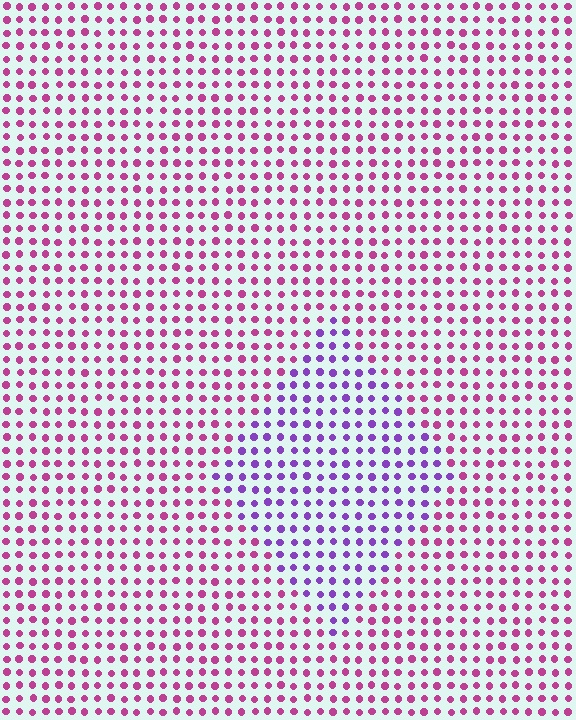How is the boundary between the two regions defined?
The boundary is defined purely by a slight shift in hue (about 46 degrees). Spacing, size, and orientation are identical on both sides.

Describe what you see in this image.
The image is filled with small magenta elements in a uniform arrangement. A diamond-shaped region is visible where the elements are tinted to a slightly different hue, forming a subtle color boundary.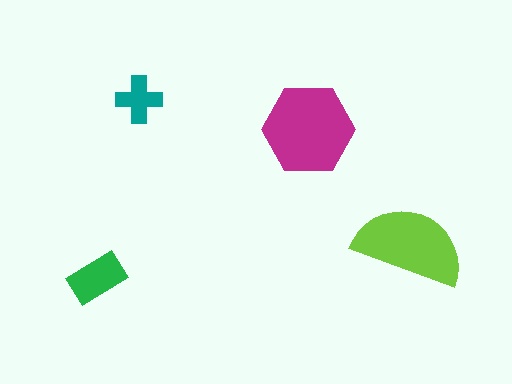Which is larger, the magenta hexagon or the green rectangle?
The magenta hexagon.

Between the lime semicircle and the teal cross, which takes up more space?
The lime semicircle.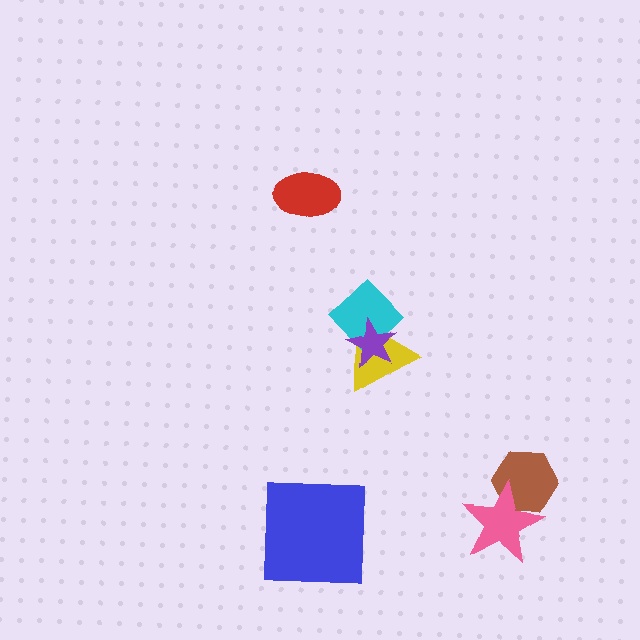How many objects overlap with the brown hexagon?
1 object overlaps with the brown hexagon.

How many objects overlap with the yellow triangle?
2 objects overlap with the yellow triangle.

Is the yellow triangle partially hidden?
Yes, it is partially covered by another shape.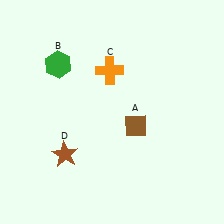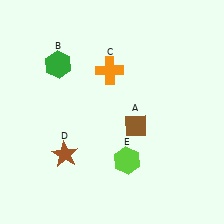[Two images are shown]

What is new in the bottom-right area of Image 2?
A lime hexagon (E) was added in the bottom-right area of Image 2.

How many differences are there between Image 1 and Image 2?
There is 1 difference between the two images.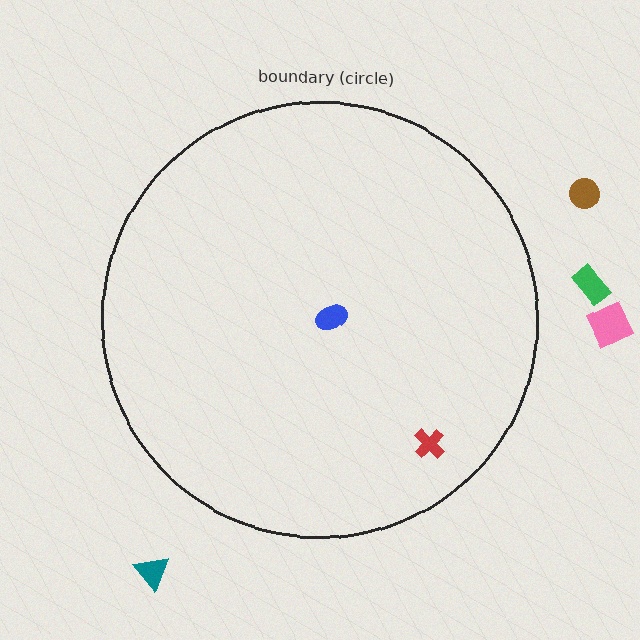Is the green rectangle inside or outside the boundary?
Outside.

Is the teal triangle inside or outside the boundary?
Outside.